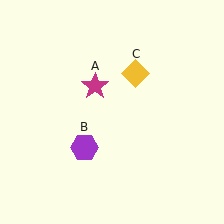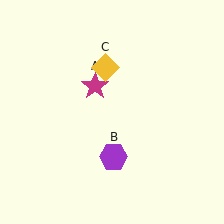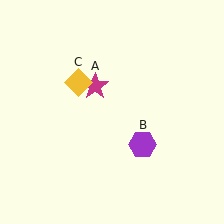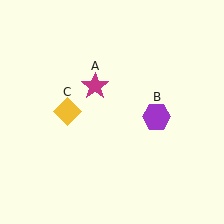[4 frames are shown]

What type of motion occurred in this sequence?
The purple hexagon (object B), yellow diamond (object C) rotated counterclockwise around the center of the scene.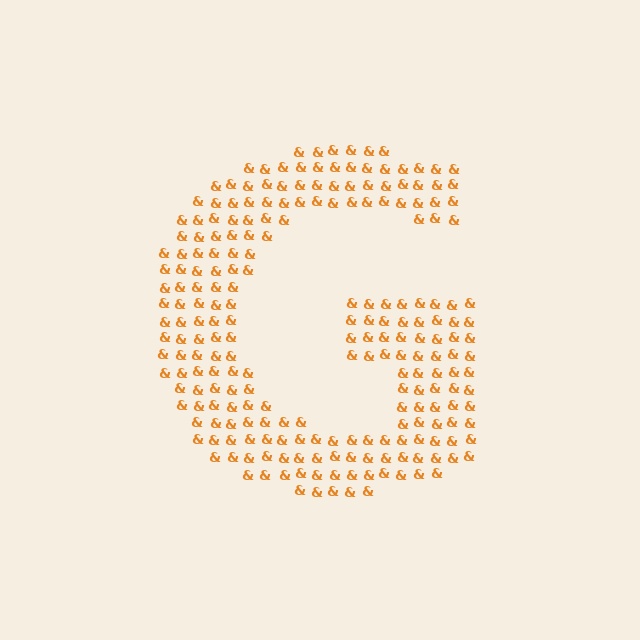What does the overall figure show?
The overall figure shows the letter G.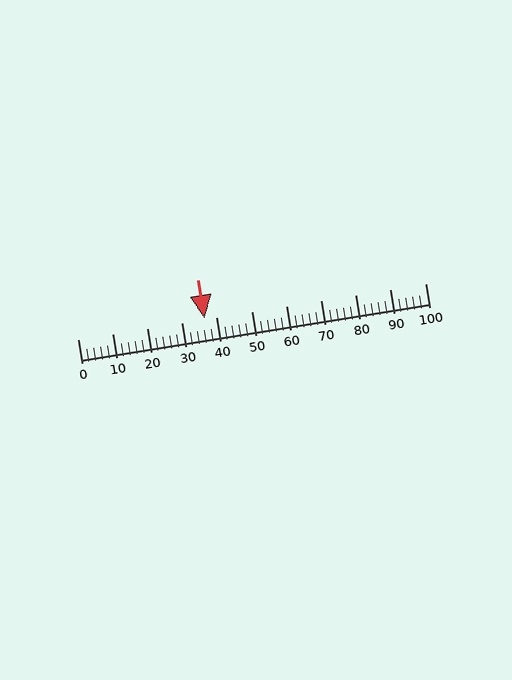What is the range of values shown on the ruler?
The ruler shows values from 0 to 100.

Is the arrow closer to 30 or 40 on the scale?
The arrow is closer to 40.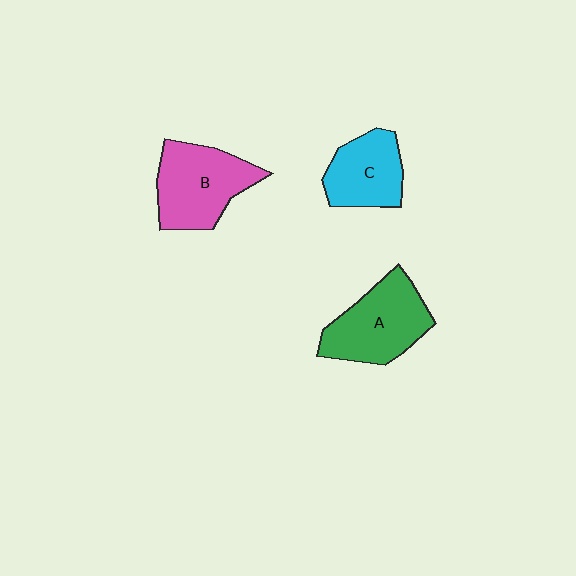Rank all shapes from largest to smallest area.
From largest to smallest: B (pink), A (green), C (cyan).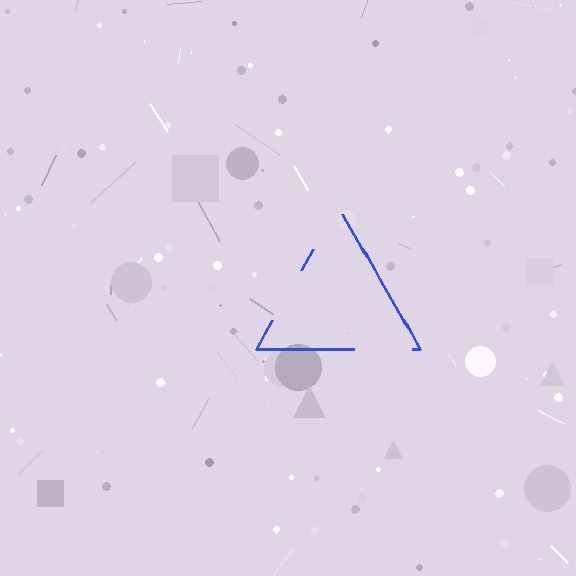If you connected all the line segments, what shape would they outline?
They would outline a triangle.